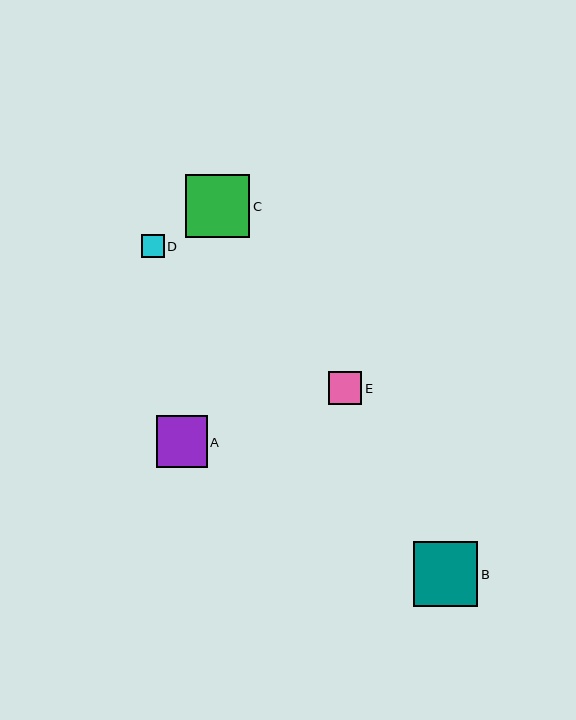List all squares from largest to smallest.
From largest to smallest: B, C, A, E, D.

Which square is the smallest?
Square D is the smallest with a size of approximately 23 pixels.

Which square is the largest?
Square B is the largest with a size of approximately 65 pixels.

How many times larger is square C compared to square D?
Square C is approximately 2.8 times the size of square D.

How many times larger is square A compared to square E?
Square A is approximately 1.5 times the size of square E.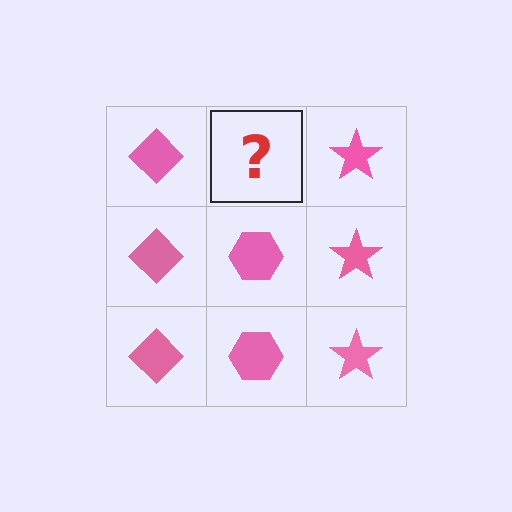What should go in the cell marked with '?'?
The missing cell should contain a pink hexagon.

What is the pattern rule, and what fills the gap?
The rule is that each column has a consistent shape. The gap should be filled with a pink hexagon.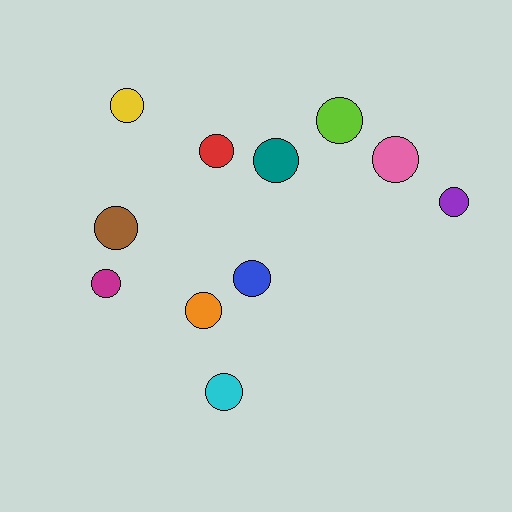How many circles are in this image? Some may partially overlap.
There are 11 circles.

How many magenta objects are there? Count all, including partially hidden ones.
There is 1 magenta object.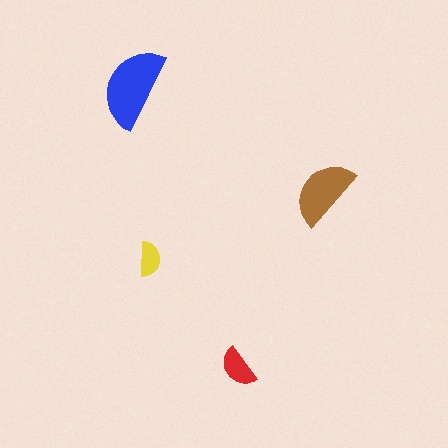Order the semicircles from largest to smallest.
the blue one, the brown one, the red one, the yellow one.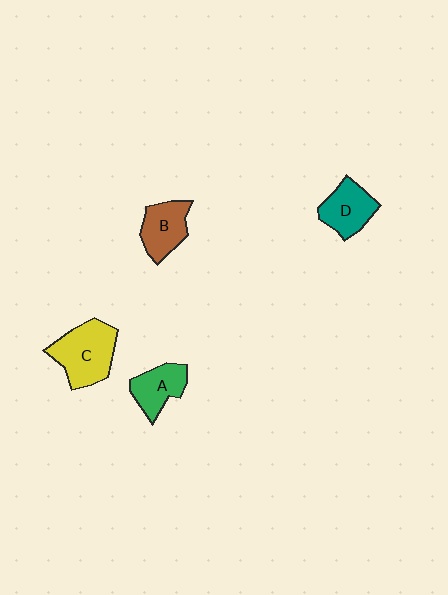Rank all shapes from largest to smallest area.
From largest to smallest: C (yellow), D (teal), B (brown), A (green).